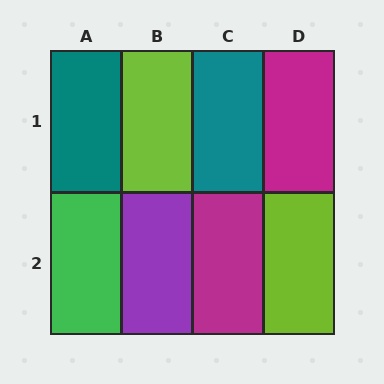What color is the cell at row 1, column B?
Lime.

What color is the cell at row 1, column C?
Teal.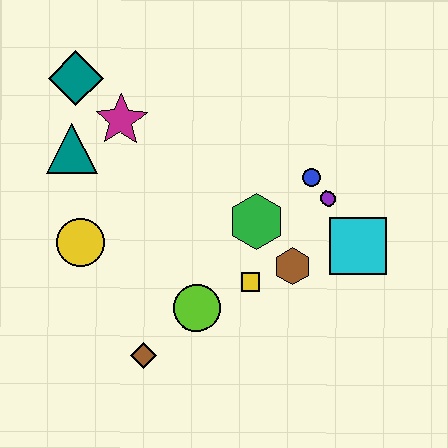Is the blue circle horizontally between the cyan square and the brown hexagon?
Yes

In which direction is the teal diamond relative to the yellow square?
The teal diamond is above the yellow square.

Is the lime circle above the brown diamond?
Yes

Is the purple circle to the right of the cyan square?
No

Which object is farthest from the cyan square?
The teal diamond is farthest from the cyan square.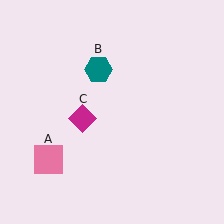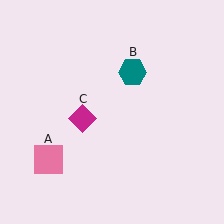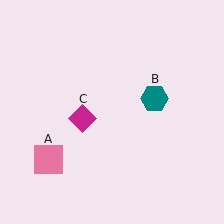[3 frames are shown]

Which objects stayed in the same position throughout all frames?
Pink square (object A) and magenta diamond (object C) remained stationary.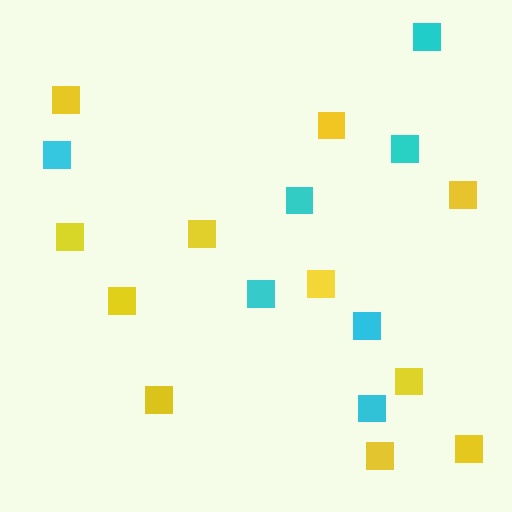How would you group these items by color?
There are 2 groups: one group of yellow squares (11) and one group of cyan squares (7).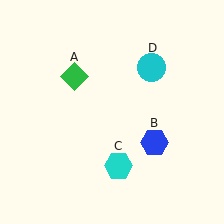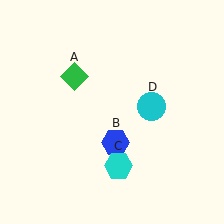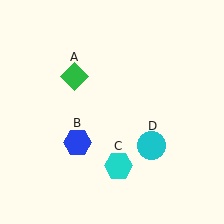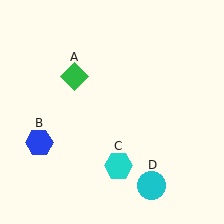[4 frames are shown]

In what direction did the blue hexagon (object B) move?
The blue hexagon (object B) moved left.